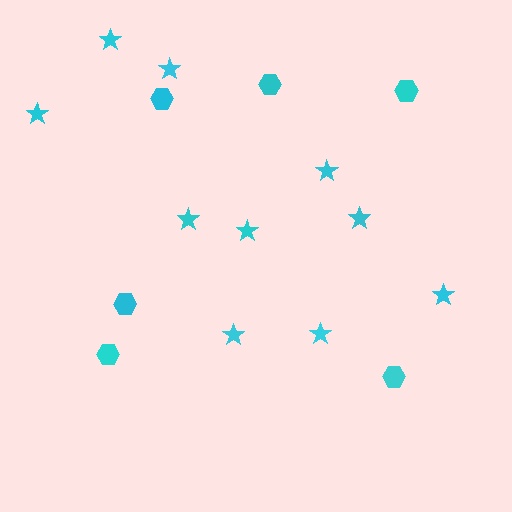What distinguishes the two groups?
There are 2 groups: one group of stars (10) and one group of hexagons (6).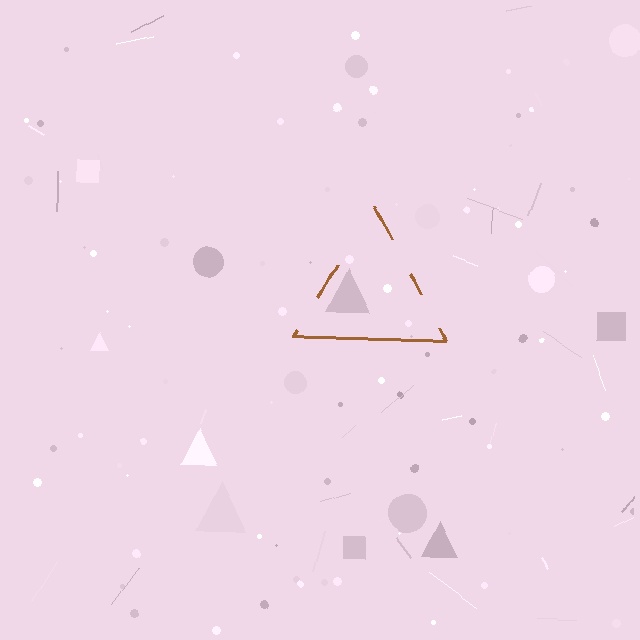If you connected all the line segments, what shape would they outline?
They would outline a triangle.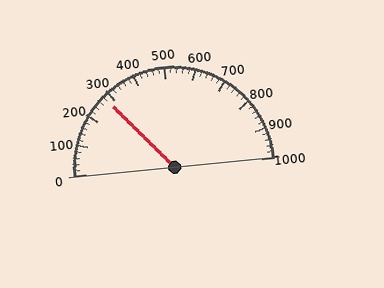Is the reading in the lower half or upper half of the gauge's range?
The reading is in the lower half of the range (0 to 1000).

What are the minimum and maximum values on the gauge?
The gauge ranges from 0 to 1000.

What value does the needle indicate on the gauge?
The needle indicates approximately 280.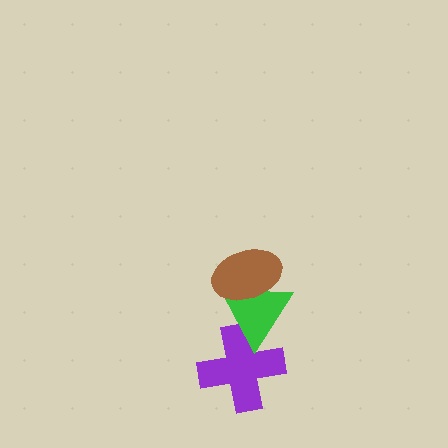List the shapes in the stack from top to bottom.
From top to bottom: the brown ellipse, the green triangle, the purple cross.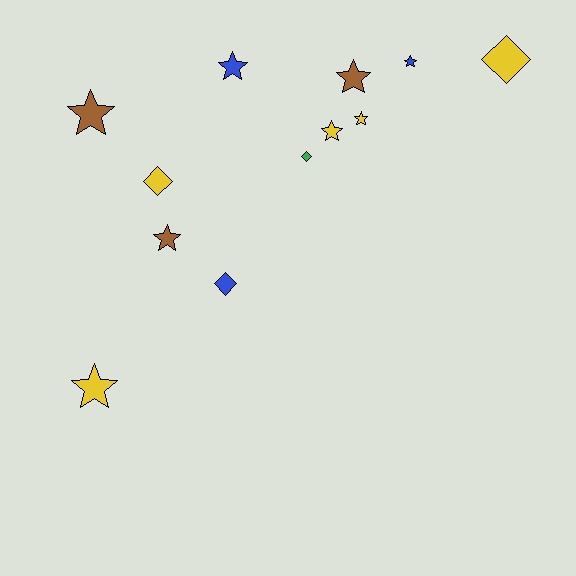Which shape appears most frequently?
Star, with 8 objects.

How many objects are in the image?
There are 12 objects.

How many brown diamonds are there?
There are no brown diamonds.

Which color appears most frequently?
Yellow, with 5 objects.